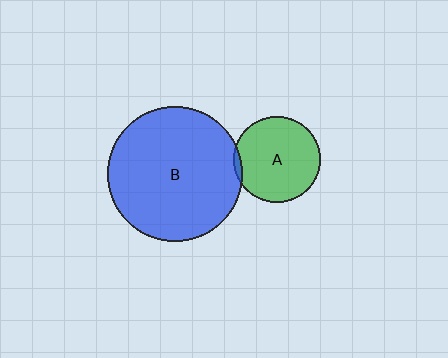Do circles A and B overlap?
Yes.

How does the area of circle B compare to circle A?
Approximately 2.4 times.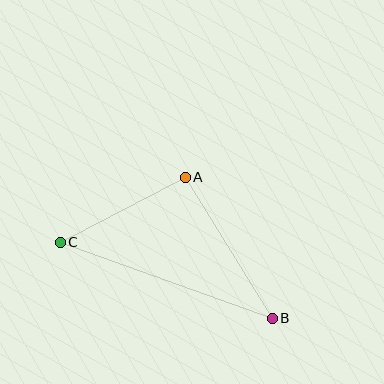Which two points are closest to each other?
Points A and C are closest to each other.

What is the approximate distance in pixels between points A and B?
The distance between A and B is approximately 166 pixels.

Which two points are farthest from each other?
Points B and C are farthest from each other.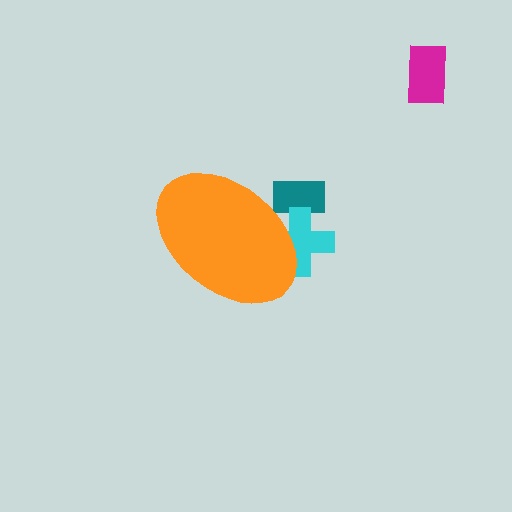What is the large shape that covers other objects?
An orange ellipse.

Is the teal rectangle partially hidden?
Yes, the teal rectangle is partially hidden behind the orange ellipse.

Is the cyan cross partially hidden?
Yes, the cyan cross is partially hidden behind the orange ellipse.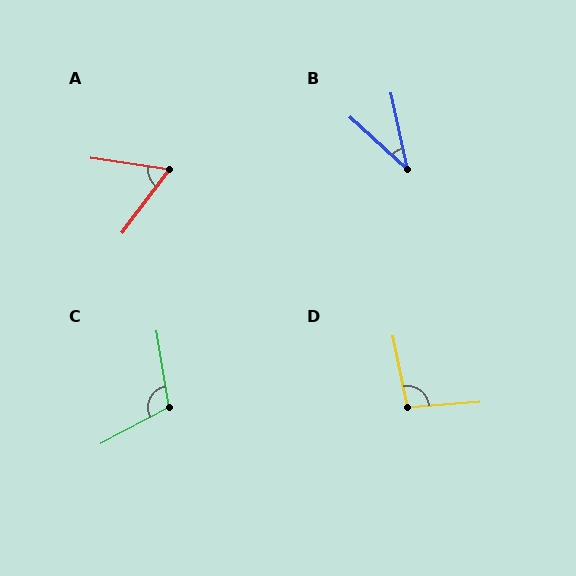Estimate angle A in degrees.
Approximately 62 degrees.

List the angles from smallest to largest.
B (36°), A (62°), D (97°), C (109°).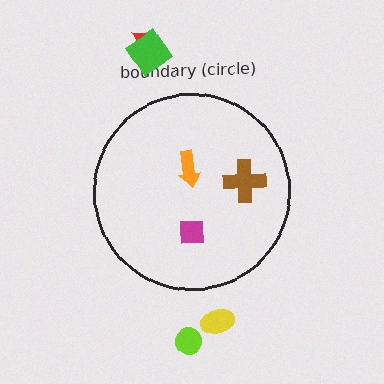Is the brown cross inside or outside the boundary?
Inside.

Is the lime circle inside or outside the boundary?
Outside.